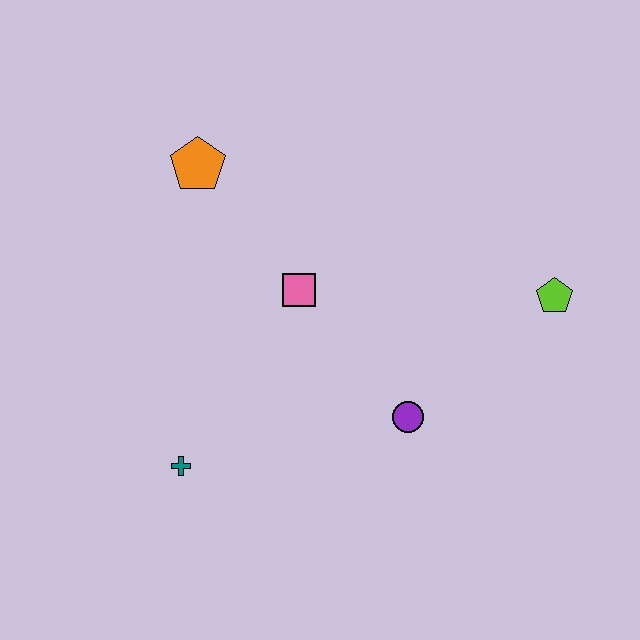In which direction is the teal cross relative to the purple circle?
The teal cross is to the left of the purple circle.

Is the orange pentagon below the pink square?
No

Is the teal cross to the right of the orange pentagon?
No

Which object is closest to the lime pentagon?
The purple circle is closest to the lime pentagon.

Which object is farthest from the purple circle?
The orange pentagon is farthest from the purple circle.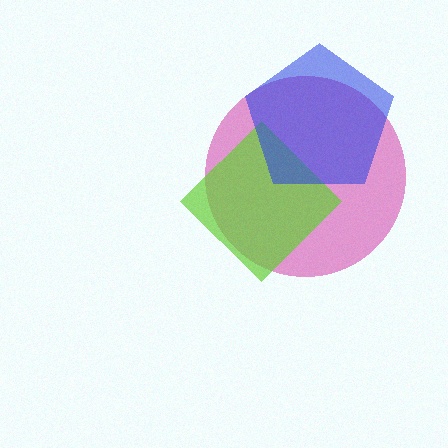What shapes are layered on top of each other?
The layered shapes are: a magenta circle, a lime diamond, a blue pentagon.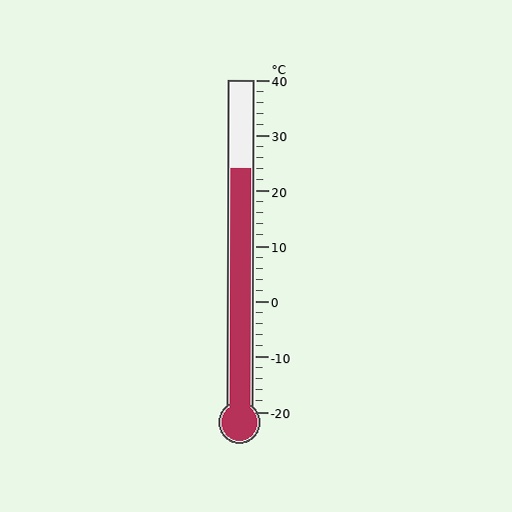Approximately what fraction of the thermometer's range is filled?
The thermometer is filled to approximately 75% of its range.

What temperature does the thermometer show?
The thermometer shows approximately 24°C.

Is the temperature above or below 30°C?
The temperature is below 30°C.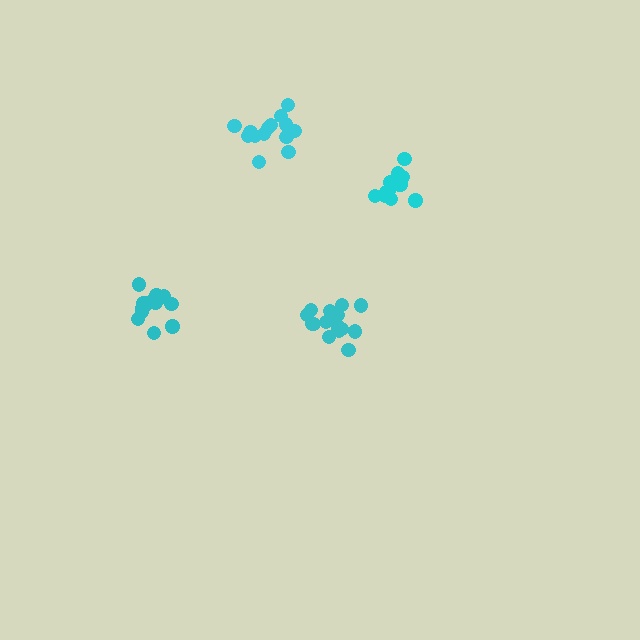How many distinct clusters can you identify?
There are 4 distinct clusters.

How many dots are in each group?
Group 1: 17 dots, Group 2: 14 dots, Group 3: 15 dots, Group 4: 15 dots (61 total).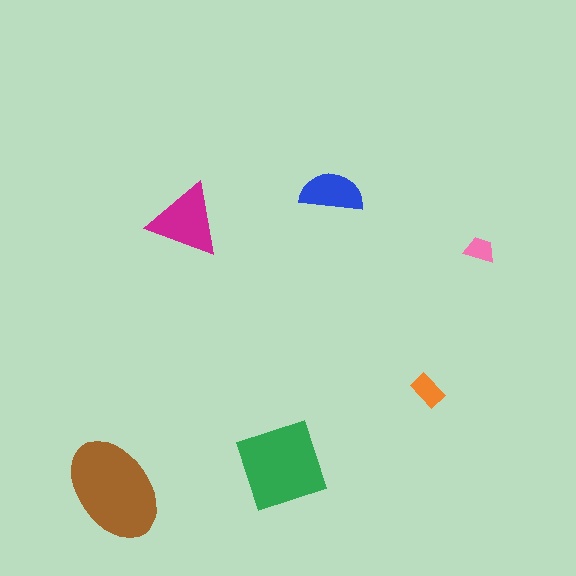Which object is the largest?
The brown ellipse.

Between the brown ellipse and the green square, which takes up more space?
The brown ellipse.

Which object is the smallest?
The pink trapezoid.